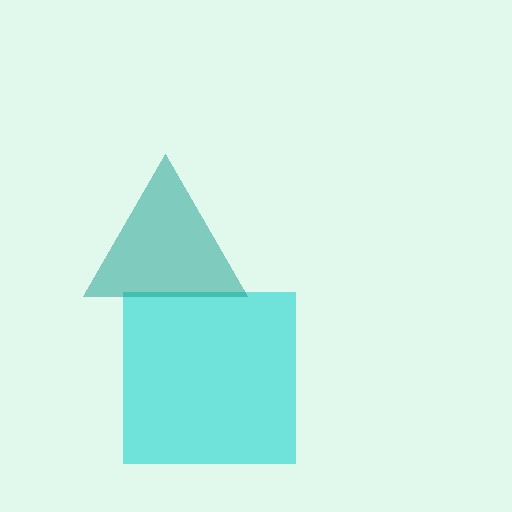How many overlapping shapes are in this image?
There are 2 overlapping shapes in the image.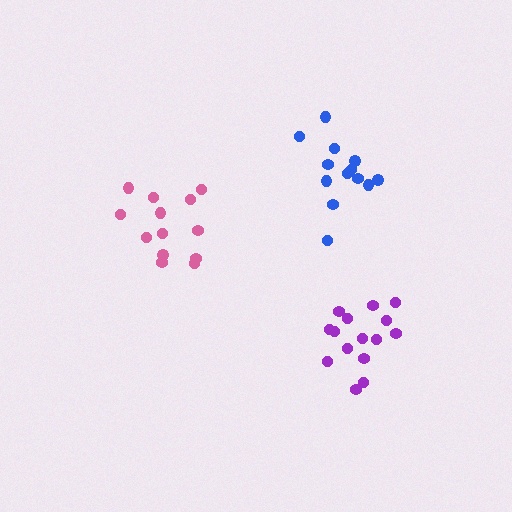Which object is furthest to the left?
The pink cluster is leftmost.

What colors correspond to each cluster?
The clusters are colored: blue, purple, pink.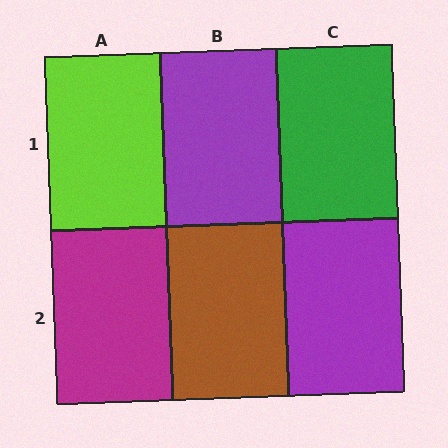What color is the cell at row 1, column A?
Lime.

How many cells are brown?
1 cell is brown.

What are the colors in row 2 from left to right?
Magenta, brown, purple.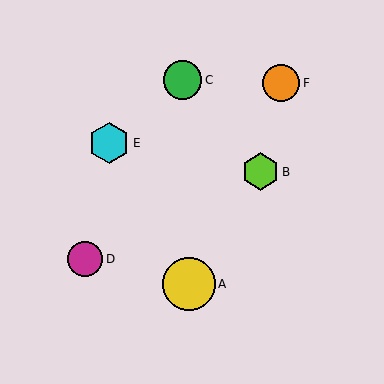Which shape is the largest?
The yellow circle (labeled A) is the largest.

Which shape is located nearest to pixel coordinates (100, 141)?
The cyan hexagon (labeled E) at (109, 143) is nearest to that location.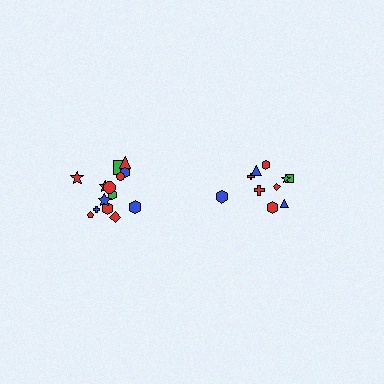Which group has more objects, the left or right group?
The left group.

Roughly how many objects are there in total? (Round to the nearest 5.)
Roughly 25 objects in total.